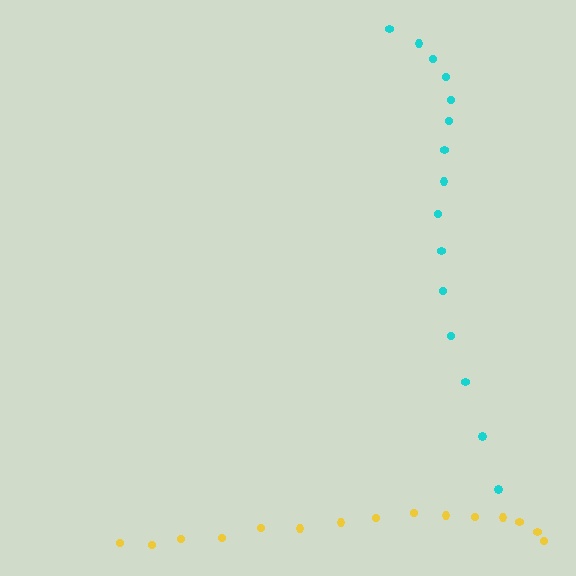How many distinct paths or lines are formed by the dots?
There are 2 distinct paths.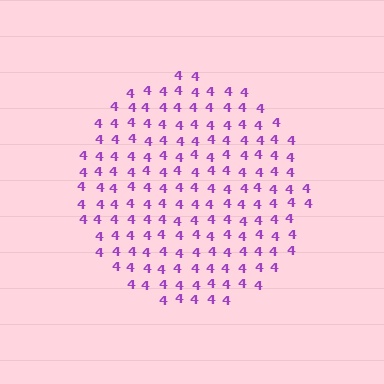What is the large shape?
The large shape is a circle.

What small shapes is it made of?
It is made of small digit 4's.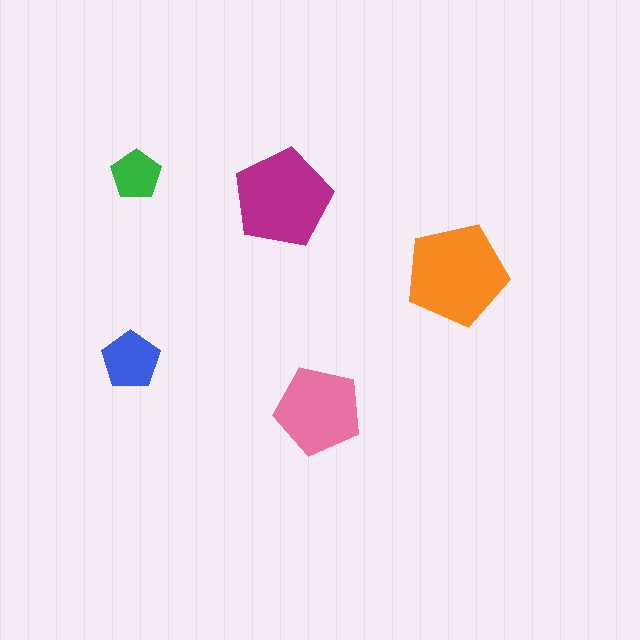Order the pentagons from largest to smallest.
the orange one, the magenta one, the pink one, the blue one, the green one.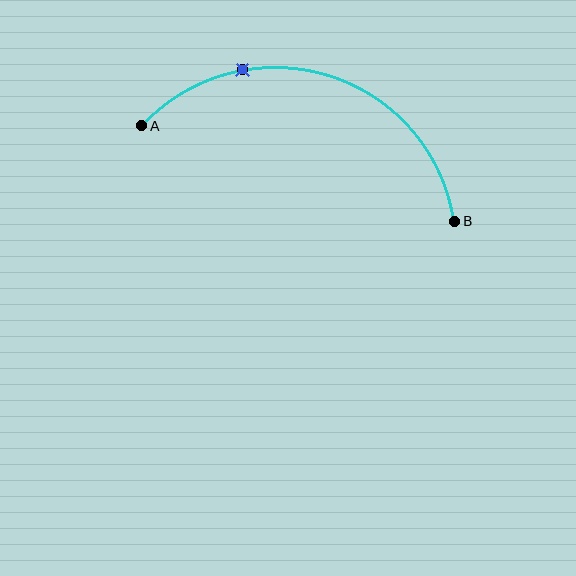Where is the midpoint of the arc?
The arc midpoint is the point on the curve farthest from the straight line joining A and B. It sits above that line.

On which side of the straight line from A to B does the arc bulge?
The arc bulges above the straight line connecting A and B.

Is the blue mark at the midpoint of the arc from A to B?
No. The blue mark lies on the arc but is closer to endpoint A. The arc midpoint would be at the point on the curve equidistant along the arc from both A and B.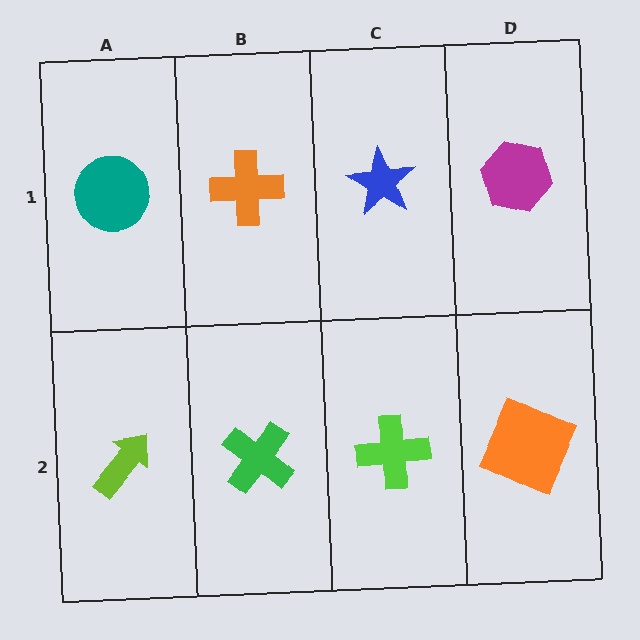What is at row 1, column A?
A teal circle.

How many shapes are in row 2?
4 shapes.